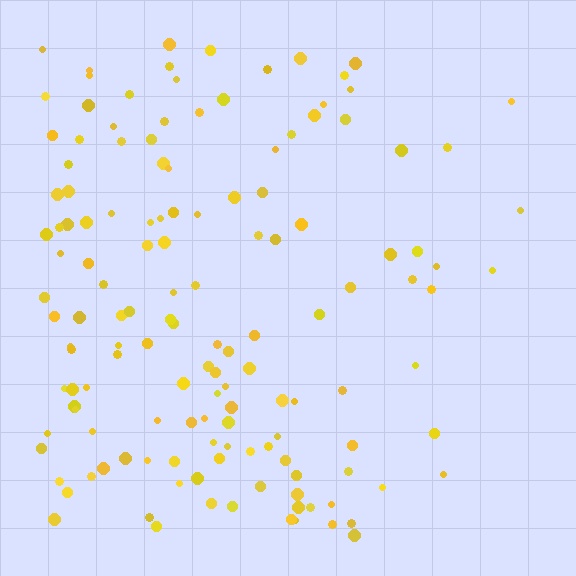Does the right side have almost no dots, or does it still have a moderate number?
Still a moderate number, just noticeably fewer than the left.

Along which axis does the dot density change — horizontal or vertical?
Horizontal.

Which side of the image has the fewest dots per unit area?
The right.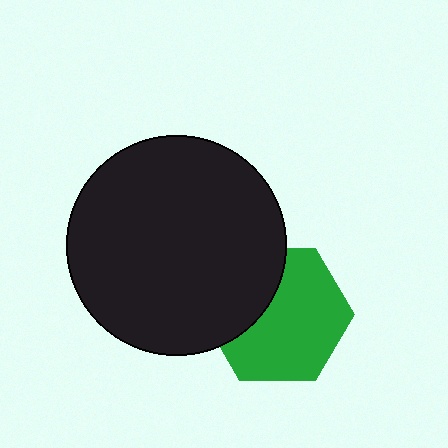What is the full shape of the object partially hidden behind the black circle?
The partially hidden object is a green hexagon.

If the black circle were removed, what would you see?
You would see the complete green hexagon.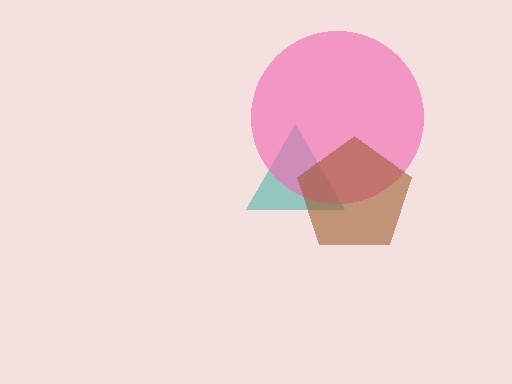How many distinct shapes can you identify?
There are 3 distinct shapes: a teal triangle, a pink circle, a brown pentagon.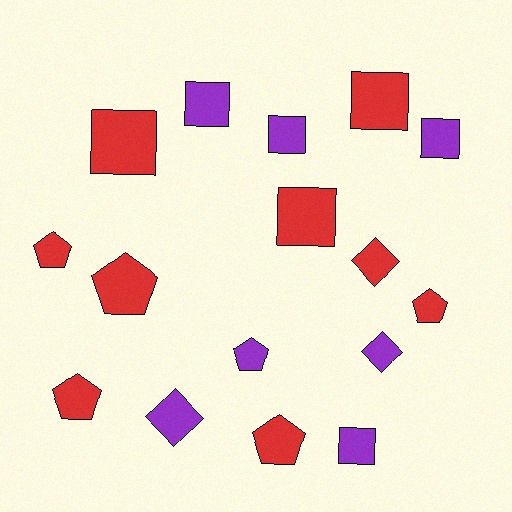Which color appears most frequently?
Red, with 9 objects.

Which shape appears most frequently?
Square, with 7 objects.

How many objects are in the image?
There are 16 objects.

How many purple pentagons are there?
There is 1 purple pentagon.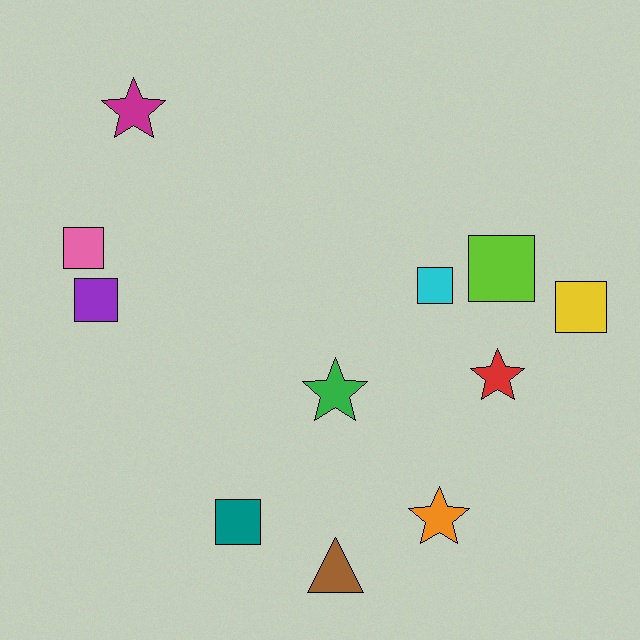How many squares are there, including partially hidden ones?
There are 6 squares.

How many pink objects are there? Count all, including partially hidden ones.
There is 1 pink object.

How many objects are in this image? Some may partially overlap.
There are 11 objects.